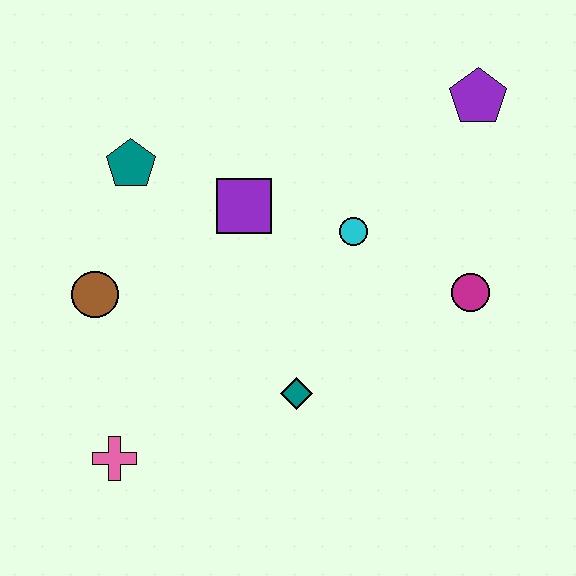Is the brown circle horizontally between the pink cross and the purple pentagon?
No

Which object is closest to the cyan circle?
The purple square is closest to the cyan circle.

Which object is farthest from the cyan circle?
The pink cross is farthest from the cyan circle.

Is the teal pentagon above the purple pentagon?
No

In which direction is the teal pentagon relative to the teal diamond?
The teal pentagon is above the teal diamond.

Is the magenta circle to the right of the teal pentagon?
Yes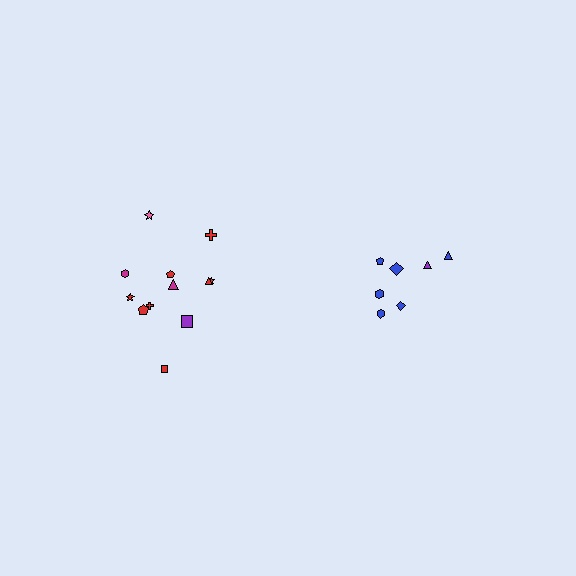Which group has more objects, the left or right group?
The left group.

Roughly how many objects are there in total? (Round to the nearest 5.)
Roughly 20 objects in total.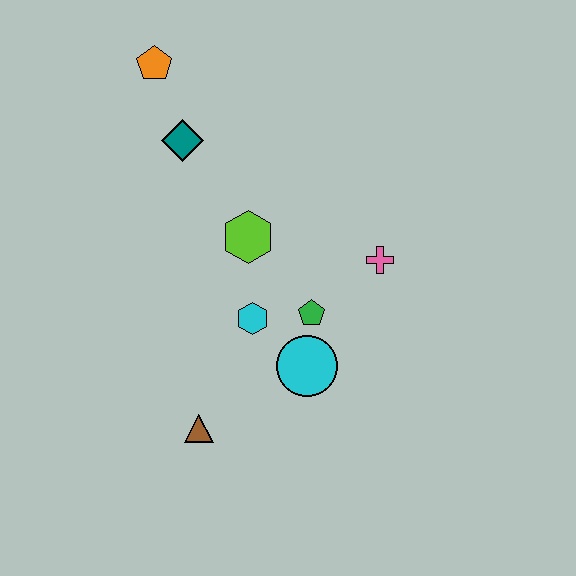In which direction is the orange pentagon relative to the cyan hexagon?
The orange pentagon is above the cyan hexagon.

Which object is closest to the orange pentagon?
The teal diamond is closest to the orange pentagon.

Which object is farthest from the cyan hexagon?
The orange pentagon is farthest from the cyan hexagon.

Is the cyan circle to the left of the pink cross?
Yes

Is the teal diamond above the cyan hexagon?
Yes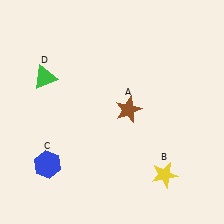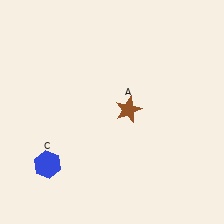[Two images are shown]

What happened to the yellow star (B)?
The yellow star (B) was removed in Image 2. It was in the bottom-right area of Image 1.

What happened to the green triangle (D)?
The green triangle (D) was removed in Image 2. It was in the top-left area of Image 1.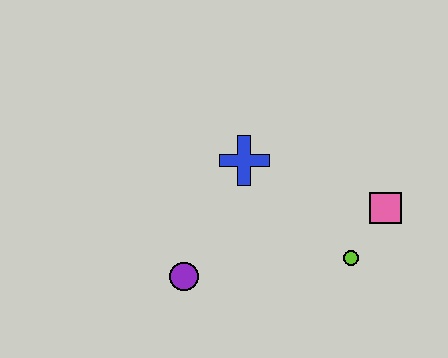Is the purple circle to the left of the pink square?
Yes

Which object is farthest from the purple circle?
The pink square is farthest from the purple circle.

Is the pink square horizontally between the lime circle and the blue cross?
No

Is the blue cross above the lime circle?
Yes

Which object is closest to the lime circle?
The pink square is closest to the lime circle.